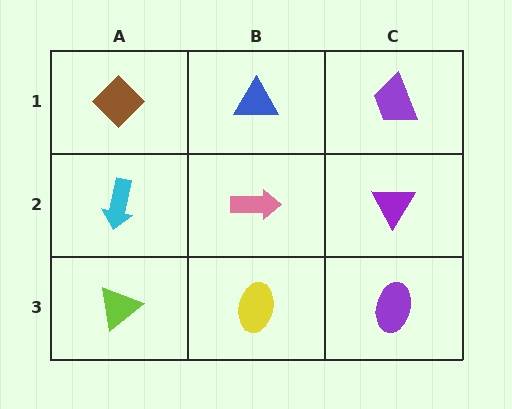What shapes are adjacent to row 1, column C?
A purple triangle (row 2, column C), a blue triangle (row 1, column B).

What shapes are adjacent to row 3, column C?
A purple triangle (row 2, column C), a yellow ellipse (row 3, column B).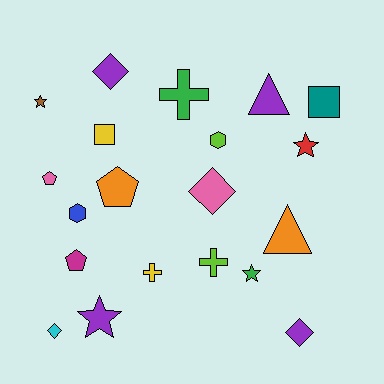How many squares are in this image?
There are 2 squares.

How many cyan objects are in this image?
There is 1 cyan object.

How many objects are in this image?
There are 20 objects.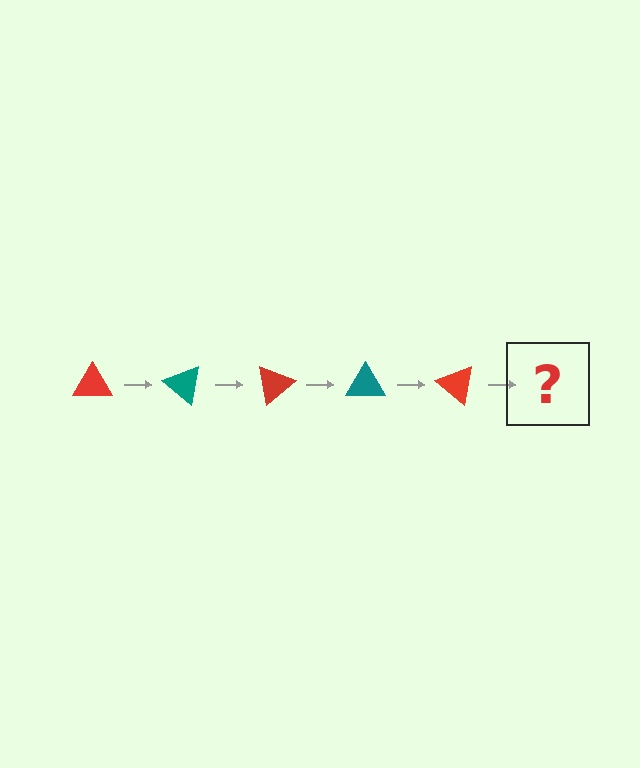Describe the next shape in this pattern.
It should be a teal triangle, rotated 200 degrees from the start.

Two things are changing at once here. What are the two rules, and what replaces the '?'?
The two rules are that it rotates 40 degrees each step and the color cycles through red and teal. The '?' should be a teal triangle, rotated 200 degrees from the start.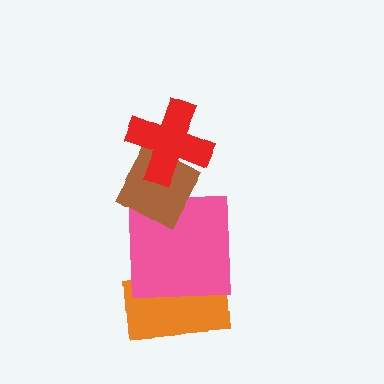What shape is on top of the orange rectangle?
The pink square is on top of the orange rectangle.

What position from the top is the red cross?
The red cross is 1st from the top.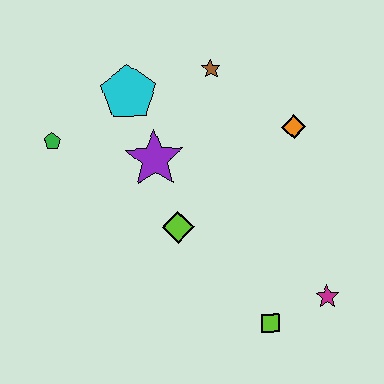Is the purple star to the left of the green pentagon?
No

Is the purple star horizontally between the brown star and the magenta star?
No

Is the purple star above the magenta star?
Yes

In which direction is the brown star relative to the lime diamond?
The brown star is above the lime diamond.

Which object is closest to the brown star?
The cyan pentagon is closest to the brown star.